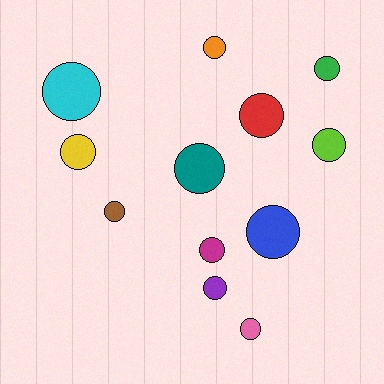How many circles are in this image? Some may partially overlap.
There are 12 circles.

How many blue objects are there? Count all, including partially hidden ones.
There is 1 blue object.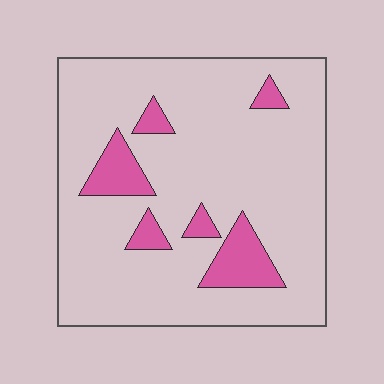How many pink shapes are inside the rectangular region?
6.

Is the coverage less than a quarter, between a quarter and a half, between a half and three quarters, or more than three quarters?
Less than a quarter.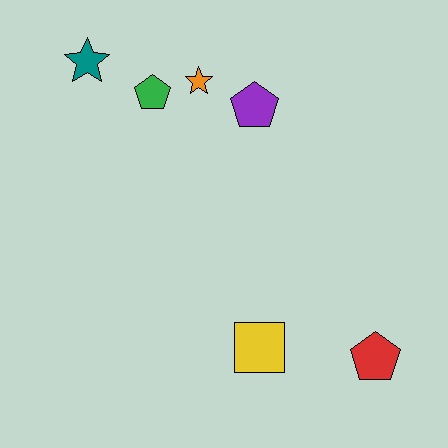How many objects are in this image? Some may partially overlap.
There are 6 objects.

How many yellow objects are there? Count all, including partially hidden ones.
There is 1 yellow object.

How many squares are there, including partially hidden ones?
There is 1 square.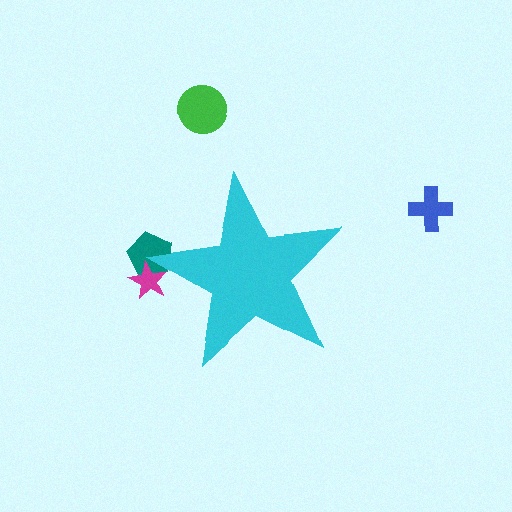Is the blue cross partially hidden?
No, the blue cross is fully visible.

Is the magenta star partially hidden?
Yes, the magenta star is partially hidden behind the cyan star.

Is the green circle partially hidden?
No, the green circle is fully visible.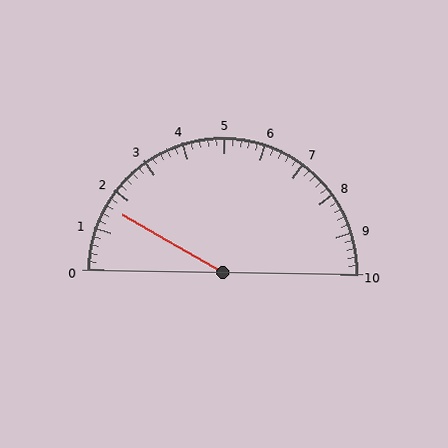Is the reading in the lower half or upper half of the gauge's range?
The reading is in the lower half of the range (0 to 10).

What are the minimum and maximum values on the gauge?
The gauge ranges from 0 to 10.